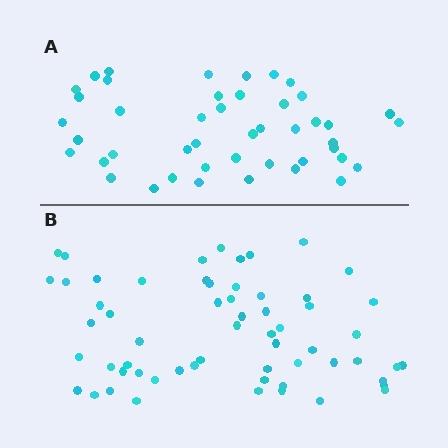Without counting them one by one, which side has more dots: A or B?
Region B (the bottom region) has more dots.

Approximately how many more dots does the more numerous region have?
Region B has approximately 15 more dots than region A.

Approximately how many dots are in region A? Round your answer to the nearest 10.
About 40 dots. (The exact count is 45, which rounds to 40.)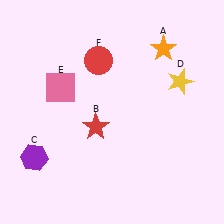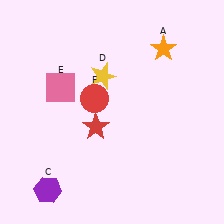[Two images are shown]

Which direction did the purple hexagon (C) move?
The purple hexagon (C) moved down.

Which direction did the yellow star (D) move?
The yellow star (D) moved left.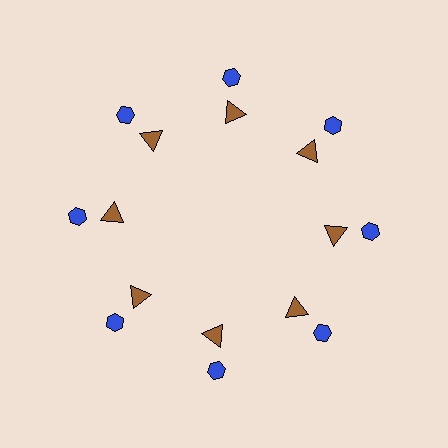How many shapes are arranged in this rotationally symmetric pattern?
There are 16 shapes, arranged in 8 groups of 2.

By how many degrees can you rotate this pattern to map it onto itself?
The pattern maps onto itself every 45 degrees of rotation.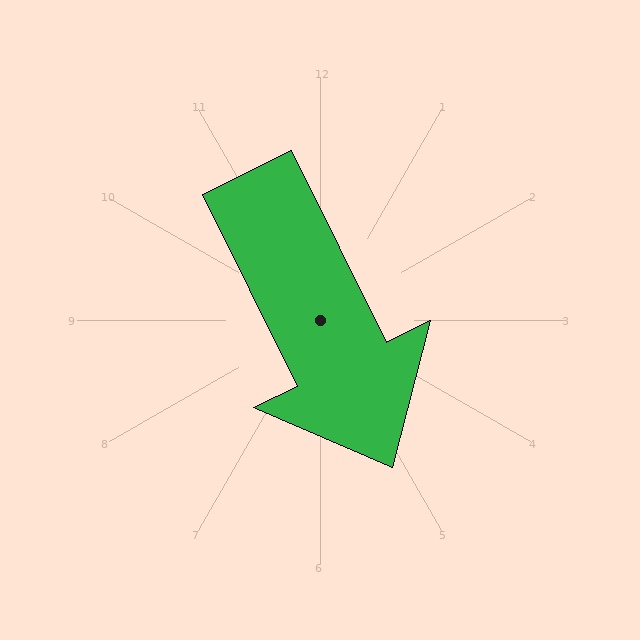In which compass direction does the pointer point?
Southeast.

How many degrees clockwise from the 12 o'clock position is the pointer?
Approximately 154 degrees.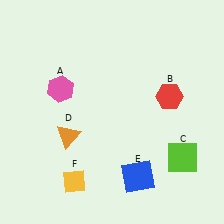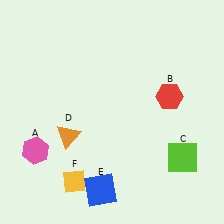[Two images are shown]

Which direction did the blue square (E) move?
The blue square (E) moved left.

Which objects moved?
The objects that moved are: the pink hexagon (A), the blue square (E).